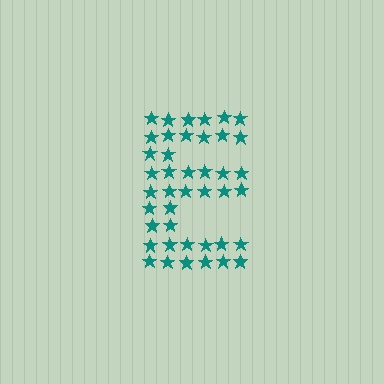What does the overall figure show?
The overall figure shows the letter E.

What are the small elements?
The small elements are stars.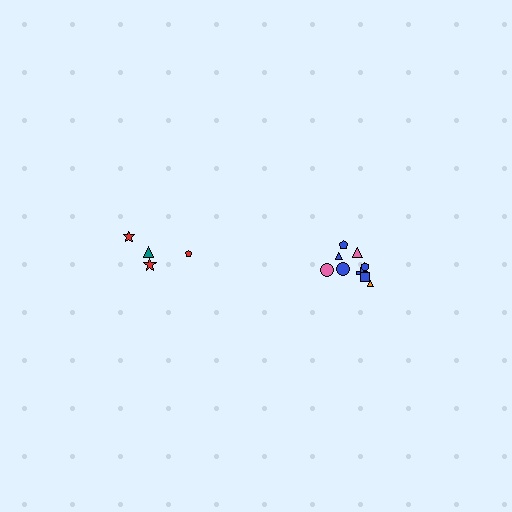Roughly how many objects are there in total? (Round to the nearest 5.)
Roughly 15 objects in total.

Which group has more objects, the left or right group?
The right group.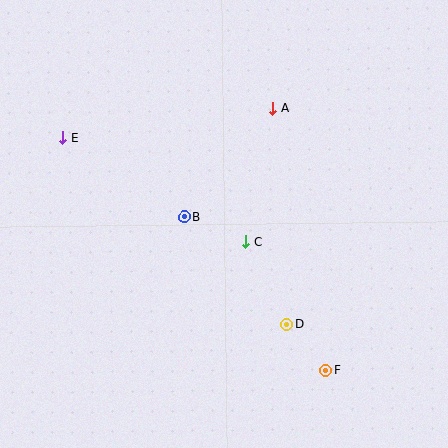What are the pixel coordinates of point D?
Point D is at (287, 325).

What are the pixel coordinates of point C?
Point C is at (246, 241).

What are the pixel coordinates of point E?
Point E is at (63, 138).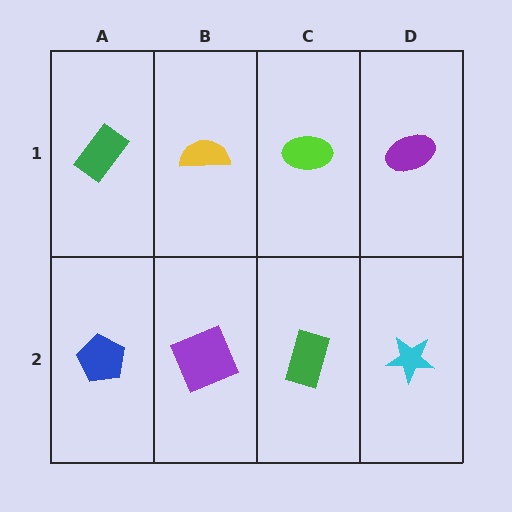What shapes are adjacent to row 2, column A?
A green rectangle (row 1, column A), a purple square (row 2, column B).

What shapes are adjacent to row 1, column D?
A cyan star (row 2, column D), a lime ellipse (row 1, column C).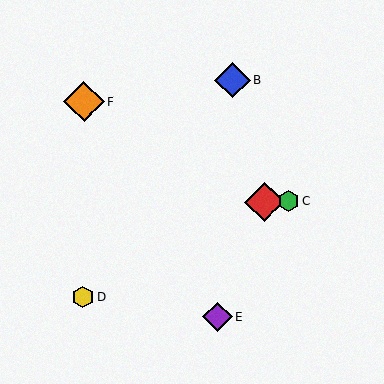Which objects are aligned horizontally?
Objects A, C are aligned horizontally.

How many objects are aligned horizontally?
2 objects (A, C) are aligned horizontally.